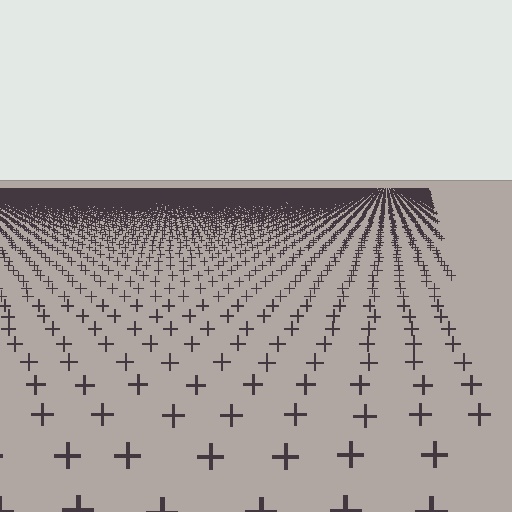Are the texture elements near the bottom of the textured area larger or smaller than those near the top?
Larger. Near the bottom, elements are closer to the viewer and appear at a bigger on-screen size.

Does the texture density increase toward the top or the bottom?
Density increases toward the top.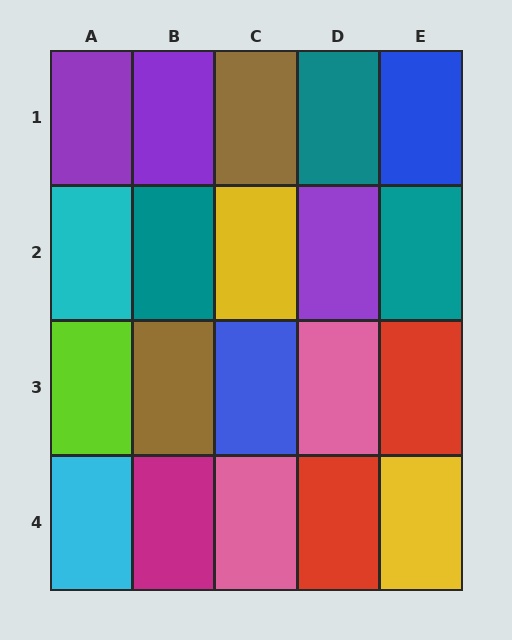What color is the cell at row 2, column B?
Teal.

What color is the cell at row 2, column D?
Purple.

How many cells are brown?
2 cells are brown.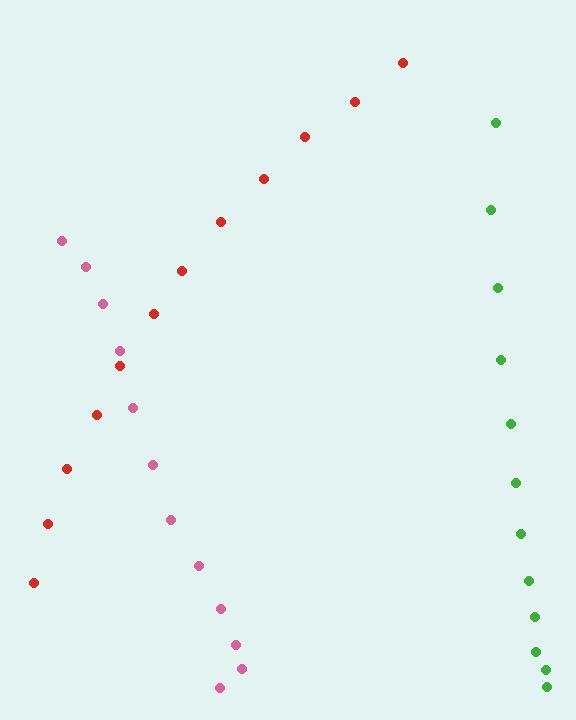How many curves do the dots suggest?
There are 3 distinct paths.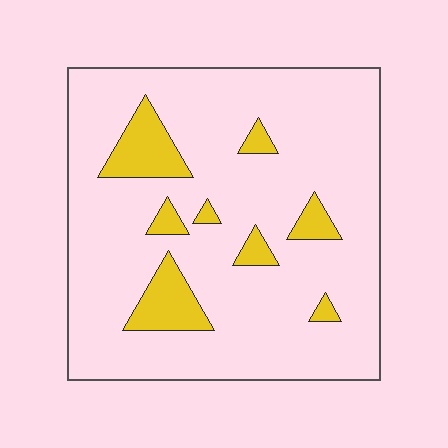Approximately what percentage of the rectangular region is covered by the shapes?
Approximately 15%.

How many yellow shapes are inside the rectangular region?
8.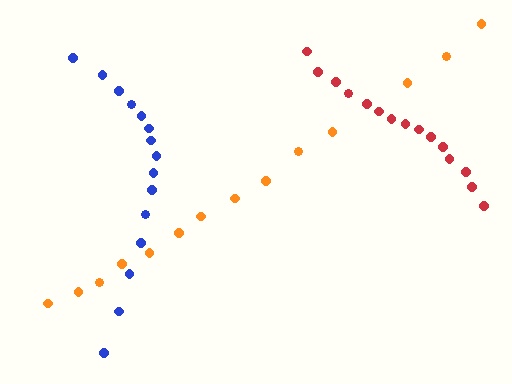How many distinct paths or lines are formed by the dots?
There are 3 distinct paths.